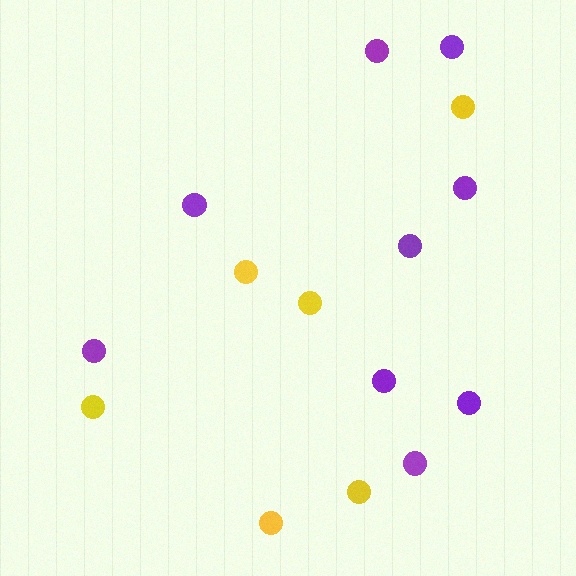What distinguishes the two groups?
There are 2 groups: one group of purple circles (9) and one group of yellow circles (6).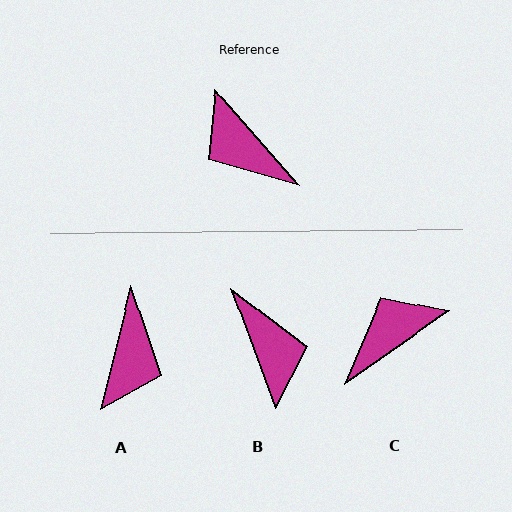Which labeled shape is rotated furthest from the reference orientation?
B, about 159 degrees away.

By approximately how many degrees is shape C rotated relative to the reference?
Approximately 96 degrees clockwise.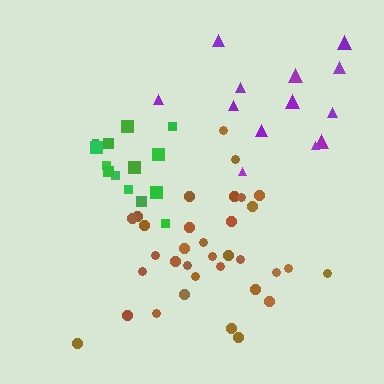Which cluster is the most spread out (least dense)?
Purple.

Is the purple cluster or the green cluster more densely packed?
Green.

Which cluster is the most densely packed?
Green.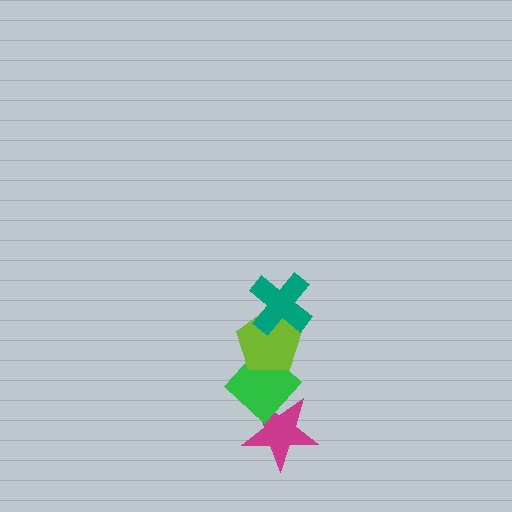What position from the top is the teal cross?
The teal cross is 1st from the top.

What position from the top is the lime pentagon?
The lime pentagon is 2nd from the top.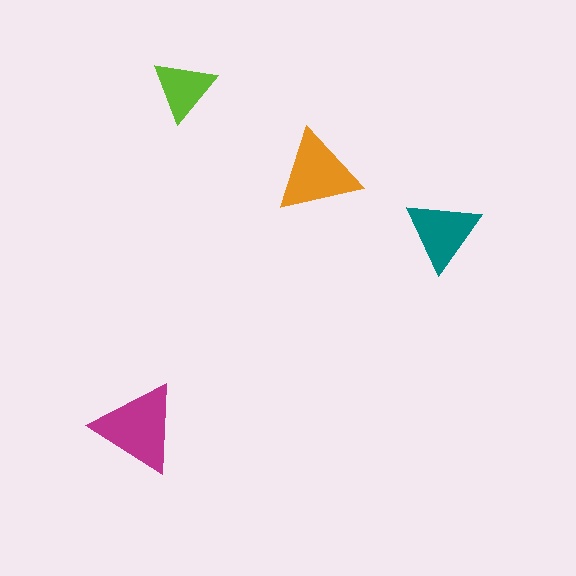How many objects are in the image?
There are 4 objects in the image.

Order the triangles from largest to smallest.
the magenta one, the orange one, the teal one, the lime one.